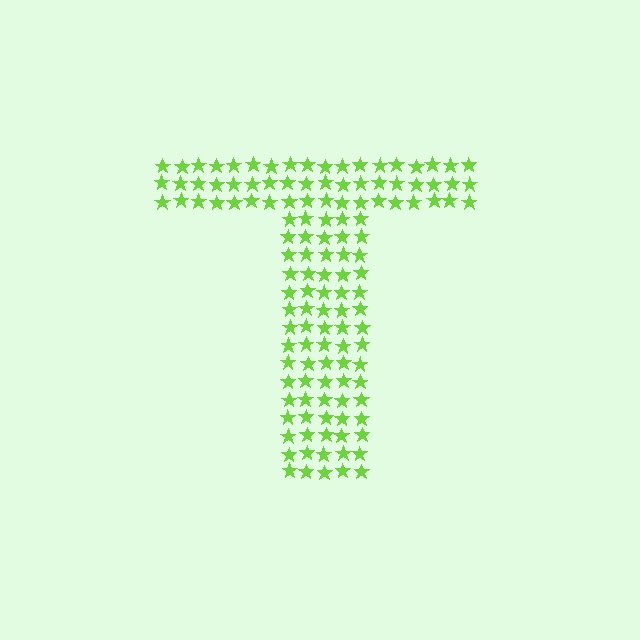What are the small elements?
The small elements are stars.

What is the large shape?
The large shape is the letter T.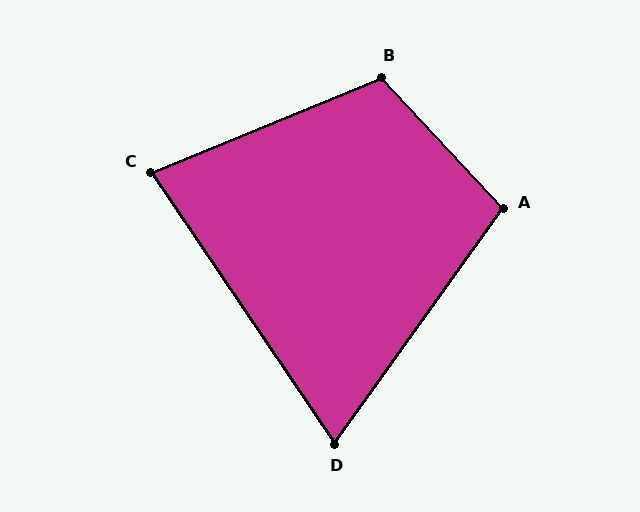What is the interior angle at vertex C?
Approximately 78 degrees (acute).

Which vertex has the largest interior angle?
B, at approximately 110 degrees.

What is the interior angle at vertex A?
Approximately 102 degrees (obtuse).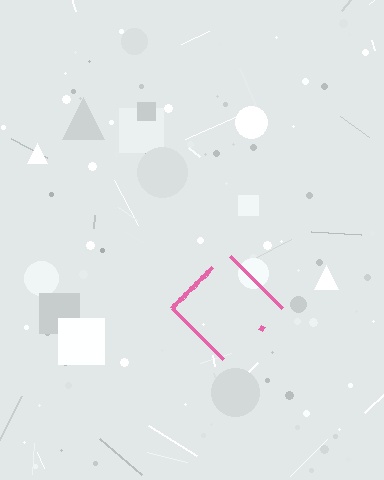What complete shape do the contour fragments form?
The contour fragments form a diamond.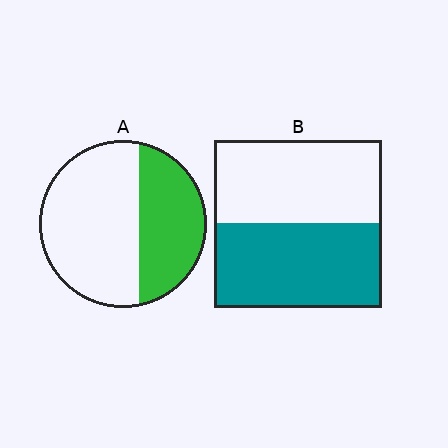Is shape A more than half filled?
No.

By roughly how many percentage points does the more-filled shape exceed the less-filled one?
By roughly 15 percentage points (B over A).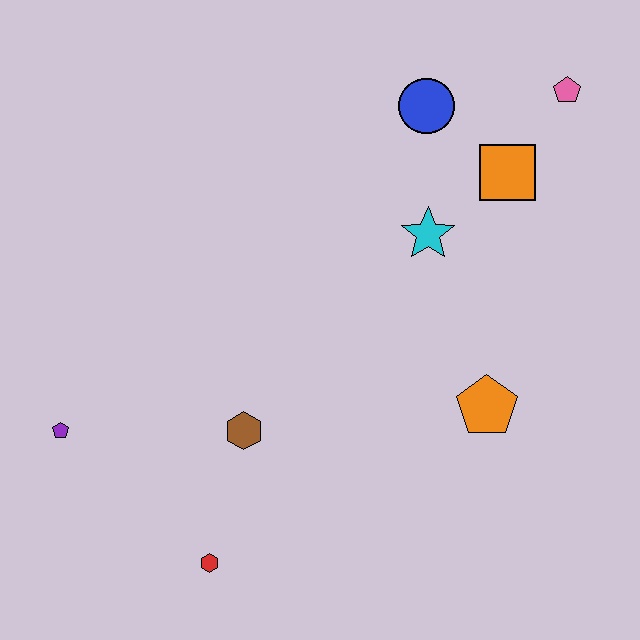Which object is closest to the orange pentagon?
The cyan star is closest to the orange pentagon.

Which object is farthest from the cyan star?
The purple pentagon is farthest from the cyan star.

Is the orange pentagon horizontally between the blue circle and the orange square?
Yes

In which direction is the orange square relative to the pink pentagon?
The orange square is below the pink pentagon.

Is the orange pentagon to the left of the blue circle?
No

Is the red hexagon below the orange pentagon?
Yes